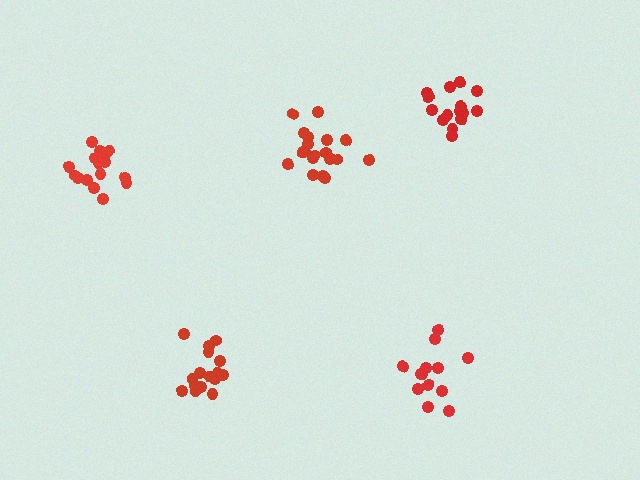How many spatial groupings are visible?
There are 5 spatial groupings.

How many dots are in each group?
Group 1: 19 dots, Group 2: 16 dots, Group 3: 16 dots, Group 4: 13 dots, Group 5: 17 dots (81 total).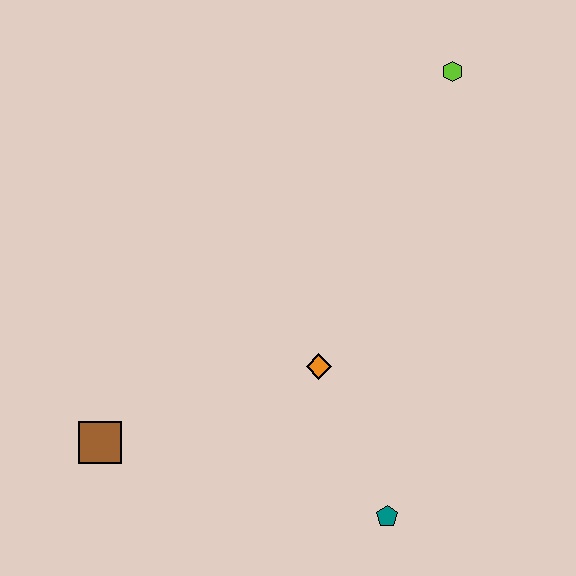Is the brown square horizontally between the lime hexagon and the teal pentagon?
No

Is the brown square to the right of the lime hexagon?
No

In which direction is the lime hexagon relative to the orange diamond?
The lime hexagon is above the orange diamond.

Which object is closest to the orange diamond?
The teal pentagon is closest to the orange diamond.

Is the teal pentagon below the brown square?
Yes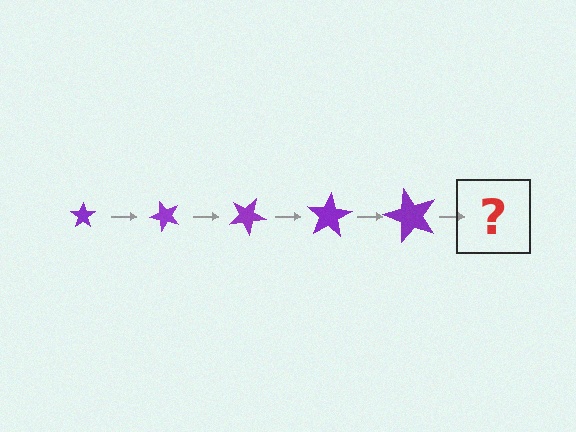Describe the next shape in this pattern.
It should be a star, larger than the previous one and rotated 250 degrees from the start.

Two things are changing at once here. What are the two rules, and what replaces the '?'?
The two rules are that the star grows larger each step and it rotates 50 degrees each step. The '?' should be a star, larger than the previous one and rotated 250 degrees from the start.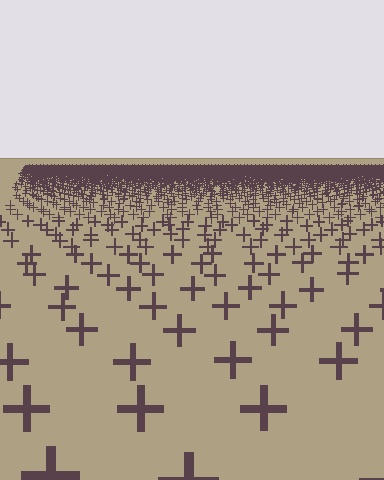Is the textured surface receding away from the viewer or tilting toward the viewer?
The surface is receding away from the viewer. Texture elements get smaller and denser toward the top.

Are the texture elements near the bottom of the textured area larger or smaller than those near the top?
Larger. Near the bottom, elements are closer to the viewer and appear at a bigger on-screen size.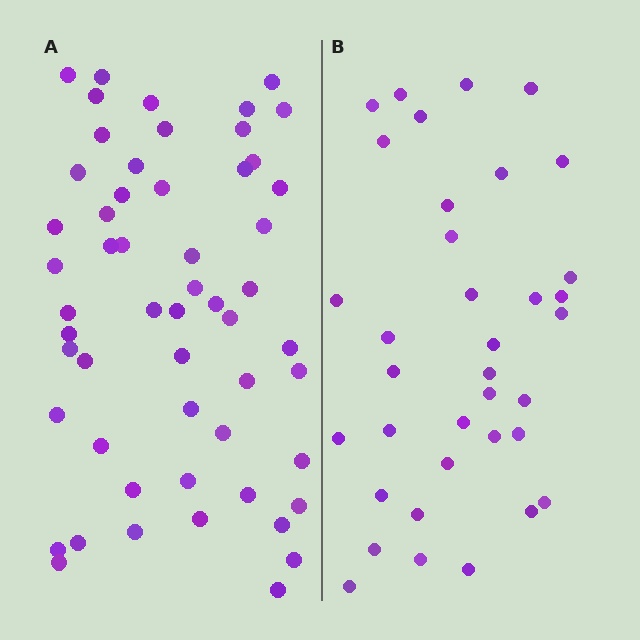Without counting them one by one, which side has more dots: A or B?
Region A (the left region) has more dots.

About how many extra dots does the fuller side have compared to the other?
Region A has approximately 20 more dots than region B.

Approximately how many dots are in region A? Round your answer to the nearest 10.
About 60 dots. (The exact count is 55, which rounds to 60.)